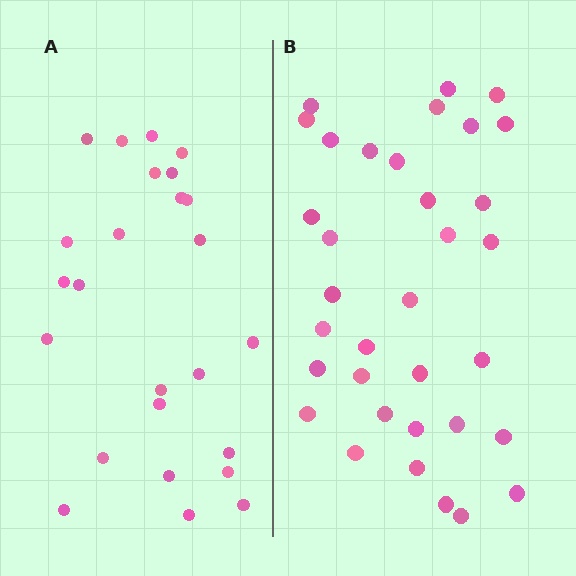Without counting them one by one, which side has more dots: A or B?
Region B (the right region) has more dots.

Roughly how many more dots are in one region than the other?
Region B has roughly 8 or so more dots than region A.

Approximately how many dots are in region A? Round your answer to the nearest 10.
About 20 dots. (The exact count is 25, which rounds to 20.)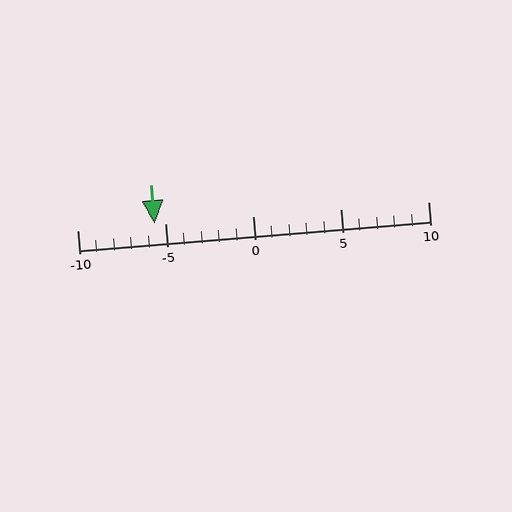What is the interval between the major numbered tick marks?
The major tick marks are spaced 5 units apart.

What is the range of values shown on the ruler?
The ruler shows values from -10 to 10.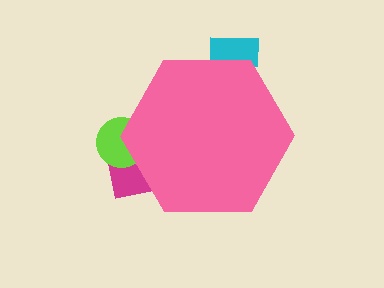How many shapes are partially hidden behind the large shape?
3 shapes are partially hidden.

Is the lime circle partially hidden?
Yes, the lime circle is partially hidden behind the pink hexagon.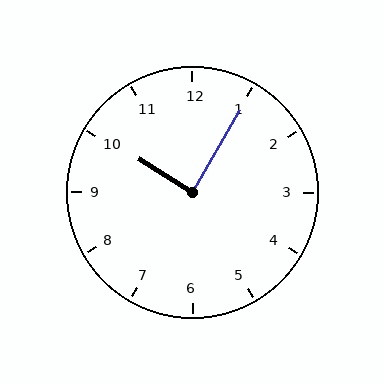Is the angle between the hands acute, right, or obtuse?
It is right.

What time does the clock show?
10:05.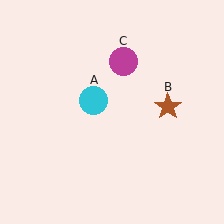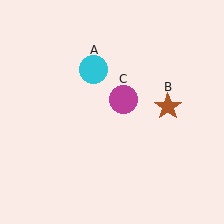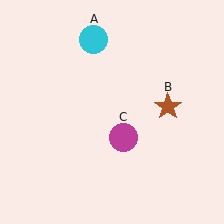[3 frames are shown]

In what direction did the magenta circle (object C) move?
The magenta circle (object C) moved down.